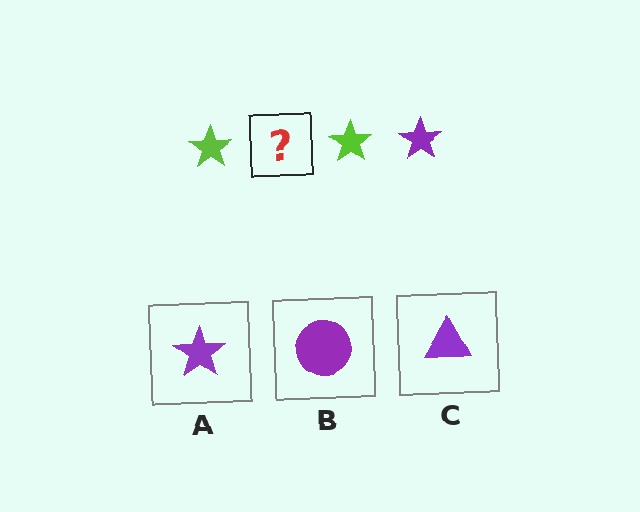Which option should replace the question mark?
Option A.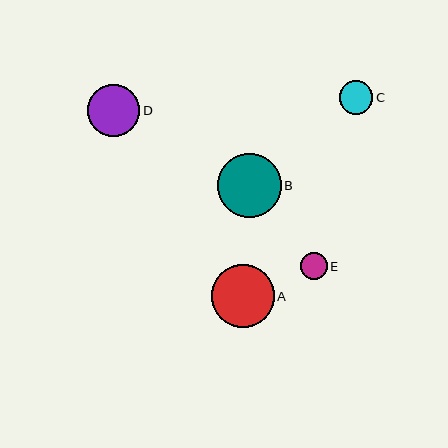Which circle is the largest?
Circle B is the largest with a size of approximately 64 pixels.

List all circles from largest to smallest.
From largest to smallest: B, A, D, C, E.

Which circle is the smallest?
Circle E is the smallest with a size of approximately 27 pixels.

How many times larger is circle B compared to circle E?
Circle B is approximately 2.4 times the size of circle E.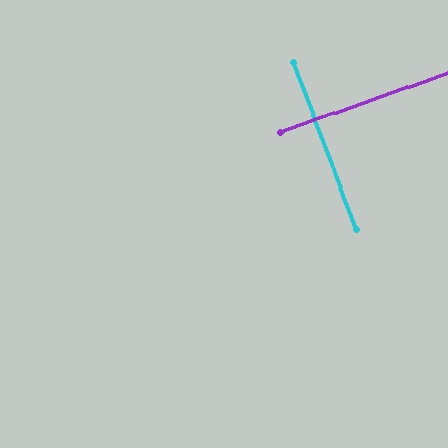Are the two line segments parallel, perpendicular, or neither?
Perpendicular — they meet at approximately 89°.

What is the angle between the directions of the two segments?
Approximately 89 degrees.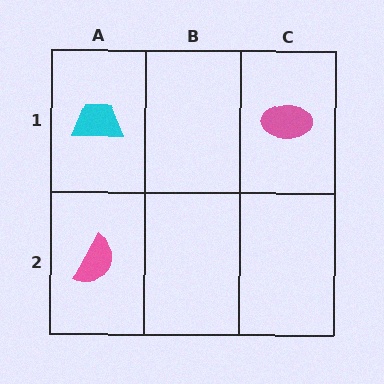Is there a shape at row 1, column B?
No, that cell is empty.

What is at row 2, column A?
A pink semicircle.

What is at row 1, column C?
A pink ellipse.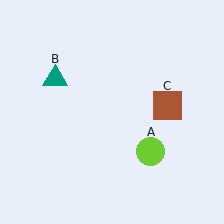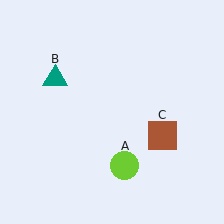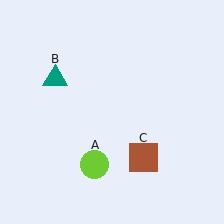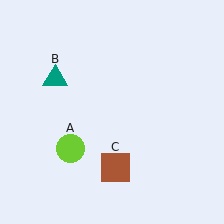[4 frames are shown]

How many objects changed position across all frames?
2 objects changed position: lime circle (object A), brown square (object C).